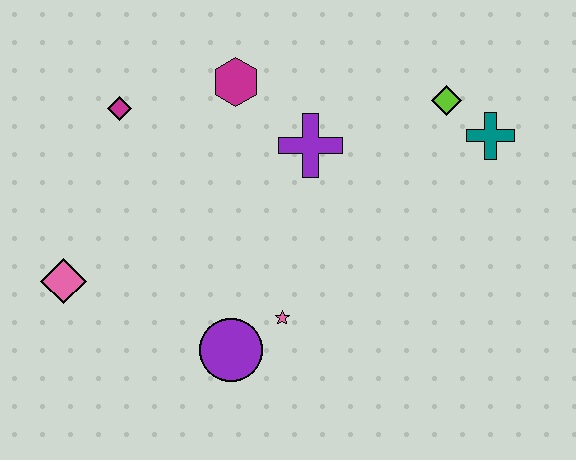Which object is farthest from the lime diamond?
The pink diamond is farthest from the lime diamond.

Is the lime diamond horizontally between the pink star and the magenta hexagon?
No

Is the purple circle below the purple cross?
Yes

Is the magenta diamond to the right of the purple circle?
No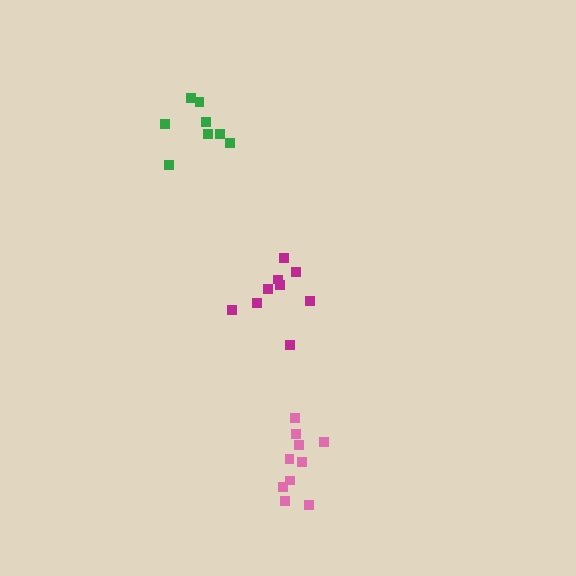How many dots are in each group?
Group 1: 10 dots, Group 2: 9 dots, Group 3: 8 dots (27 total).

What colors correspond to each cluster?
The clusters are colored: pink, magenta, green.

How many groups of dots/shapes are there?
There are 3 groups.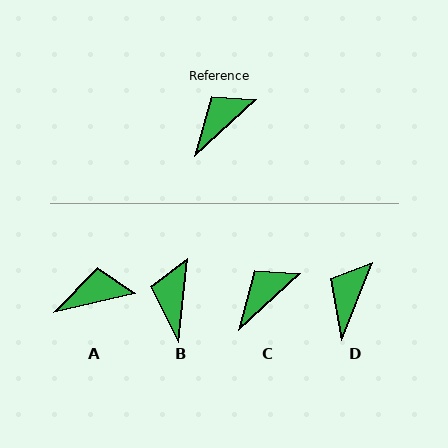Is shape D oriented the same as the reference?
No, it is off by about 25 degrees.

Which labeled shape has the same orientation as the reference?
C.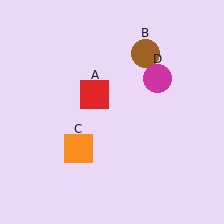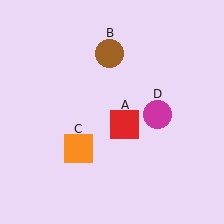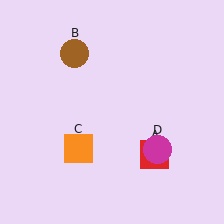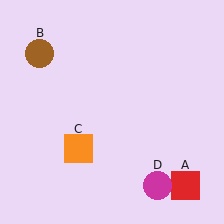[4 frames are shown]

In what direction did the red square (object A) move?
The red square (object A) moved down and to the right.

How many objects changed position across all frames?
3 objects changed position: red square (object A), brown circle (object B), magenta circle (object D).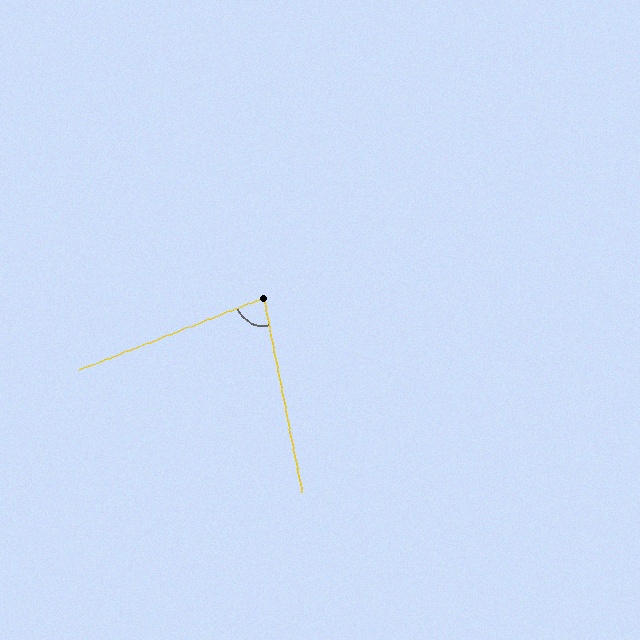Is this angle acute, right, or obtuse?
It is acute.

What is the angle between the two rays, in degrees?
Approximately 80 degrees.